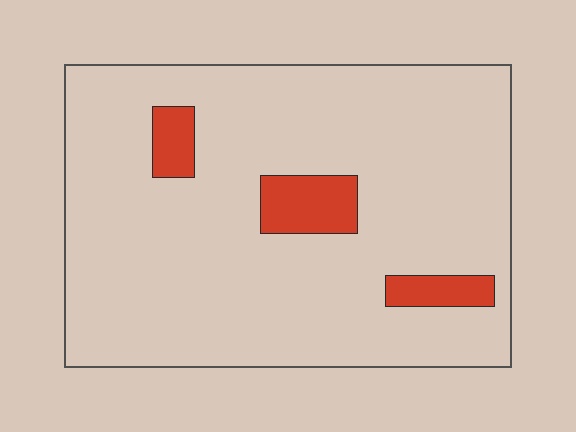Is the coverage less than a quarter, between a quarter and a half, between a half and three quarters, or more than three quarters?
Less than a quarter.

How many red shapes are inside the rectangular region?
3.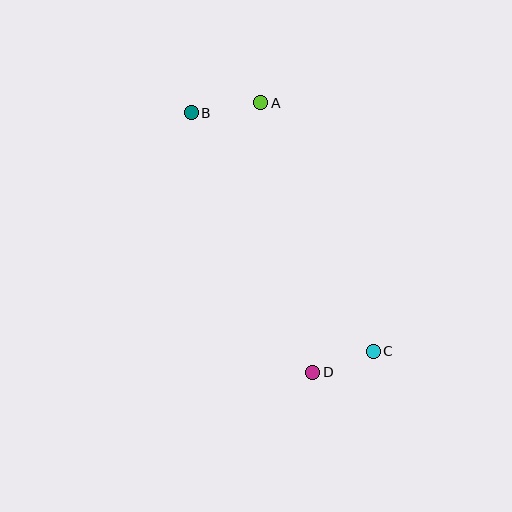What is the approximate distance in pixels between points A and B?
The distance between A and B is approximately 70 pixels.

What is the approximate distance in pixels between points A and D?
The distance between A and D is approximately 274 pixels.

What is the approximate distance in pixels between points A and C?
The distance between A and C is approximately 273 pixels.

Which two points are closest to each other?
Points C and D are closest to each other.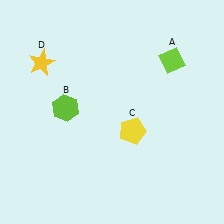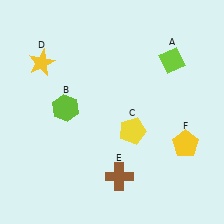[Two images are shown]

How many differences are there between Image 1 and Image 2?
There are 2 differences between the two images.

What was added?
A brown cross (E), a yellow pentagon (F) were added in Image 2.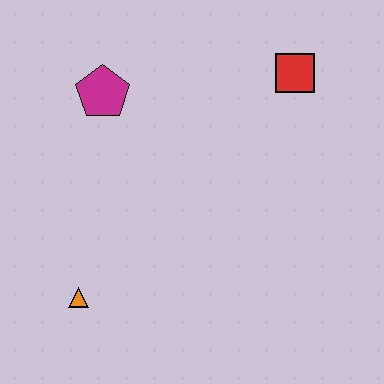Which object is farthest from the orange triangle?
The red square is farthest from the orange triangle.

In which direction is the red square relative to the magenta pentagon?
The red square is to the right of the magenta pentagon.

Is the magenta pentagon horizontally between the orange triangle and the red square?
Yes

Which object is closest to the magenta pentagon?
The red square is closest to the magenta pentagon.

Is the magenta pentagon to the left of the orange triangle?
No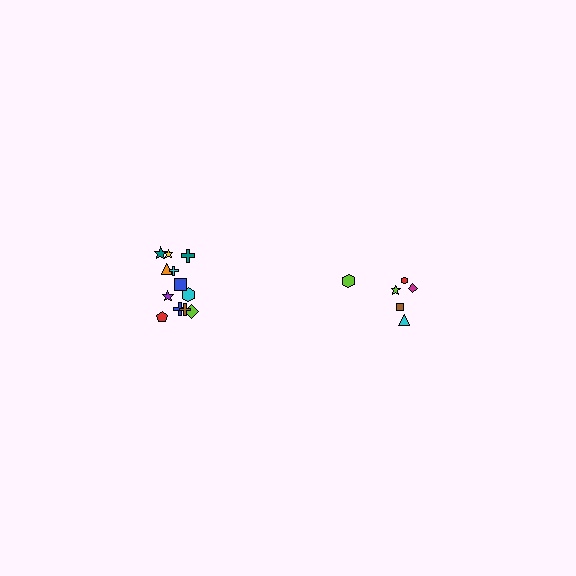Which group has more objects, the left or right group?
The left group.